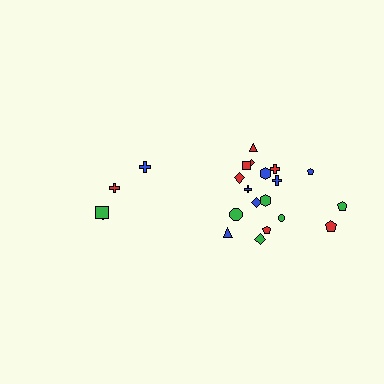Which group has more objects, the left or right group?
The right group.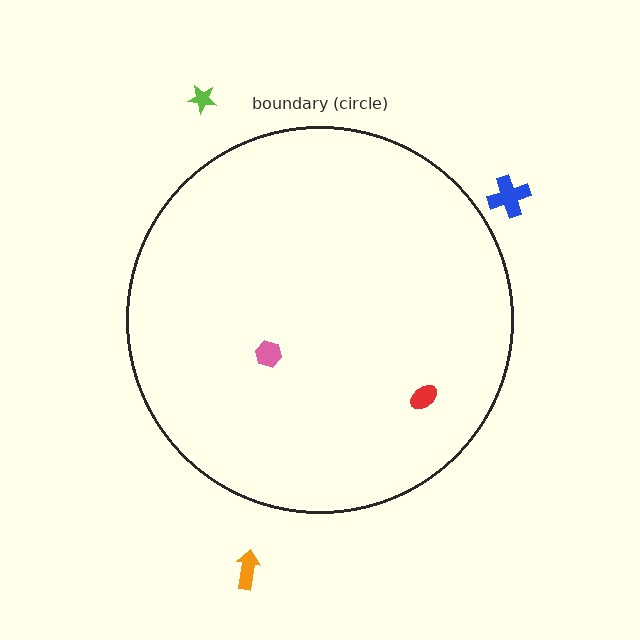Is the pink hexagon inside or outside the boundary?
Inside.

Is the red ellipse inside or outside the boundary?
Inside.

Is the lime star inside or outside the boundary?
Outside.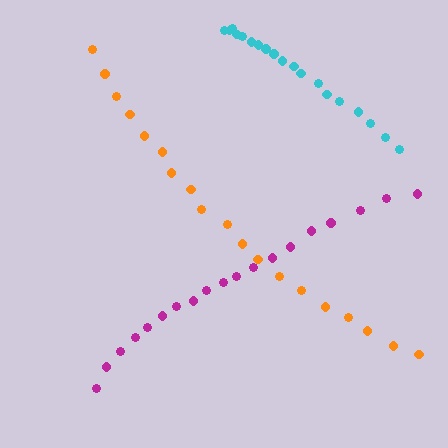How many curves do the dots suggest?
There are 3 distinct paths.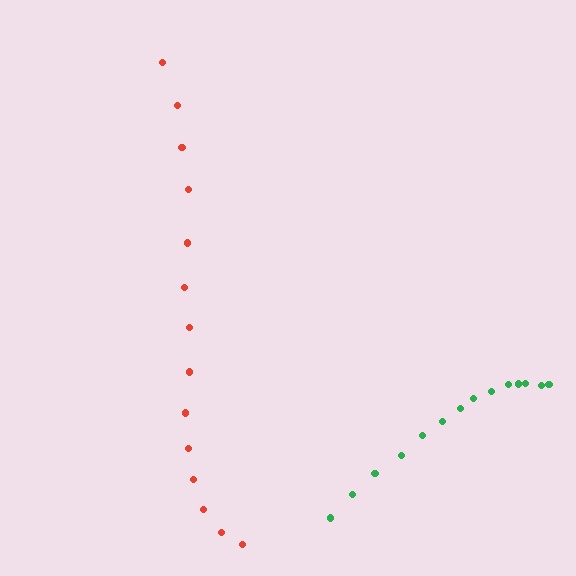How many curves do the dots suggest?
There are 2 distinct paths.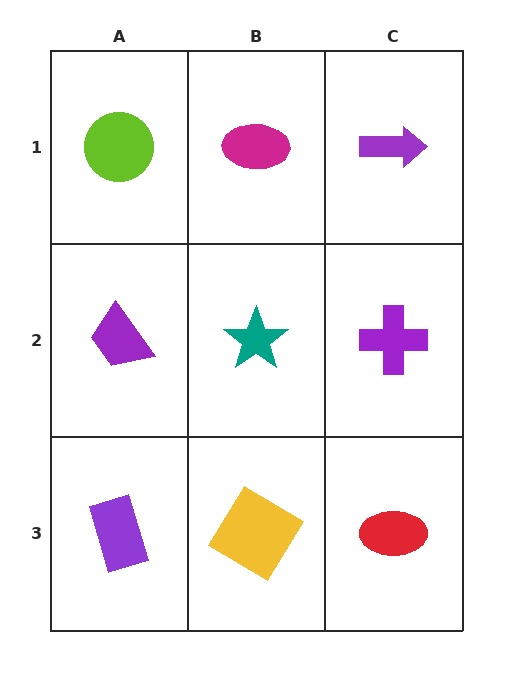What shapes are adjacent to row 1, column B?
A teal star (row 2, column B), a lime circle (row 1, column A), a purple arrow (row 1, column C).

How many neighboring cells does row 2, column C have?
3.